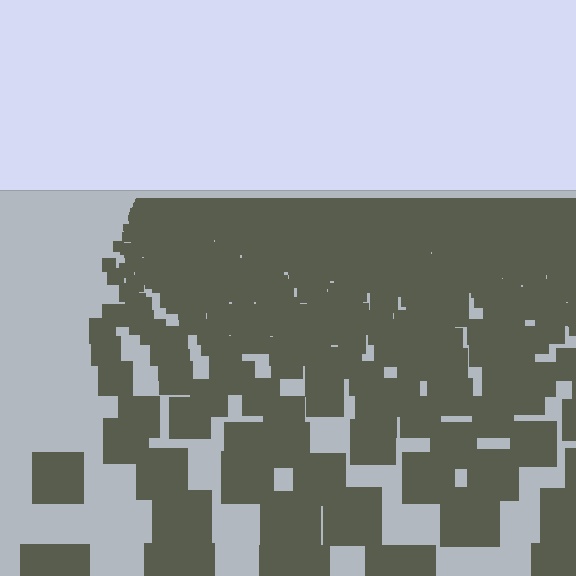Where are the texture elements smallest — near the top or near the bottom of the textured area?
Near the top.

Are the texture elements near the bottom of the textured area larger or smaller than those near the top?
Larger. Near the bottom, elements are closer to the viewer and appear at a bigger on-screen size.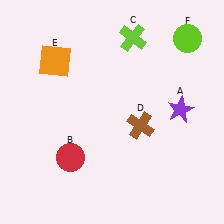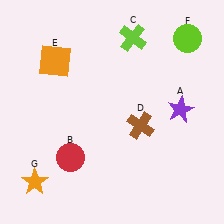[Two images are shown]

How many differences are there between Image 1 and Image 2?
There is 1 difference between the two images.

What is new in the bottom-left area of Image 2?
An orange star (G) was added in the bottom-left area of Image 2.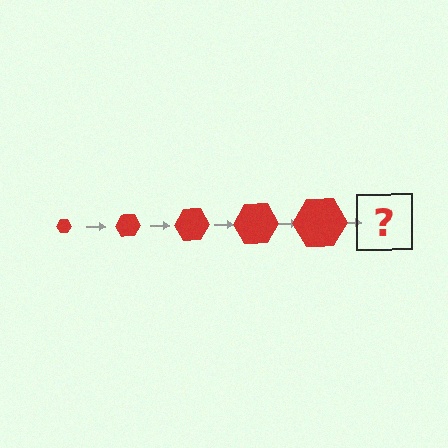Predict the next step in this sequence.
The next step is a red hexagon, larger than the previous one.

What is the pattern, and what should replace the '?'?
The pattern is that the hexagon gets progressively larger each step. The '?' should be a red hexagon, larger than the previous one.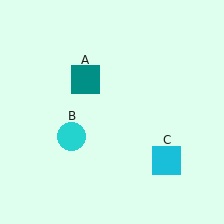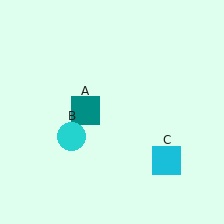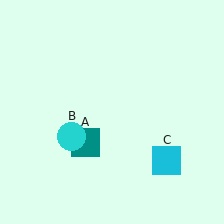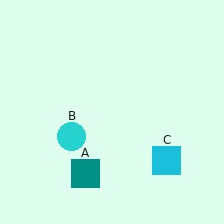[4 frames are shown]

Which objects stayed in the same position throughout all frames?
Cyan circle (object B) and cyan square (object C) remained stationary.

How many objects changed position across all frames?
1 object changed position: teal square (object A).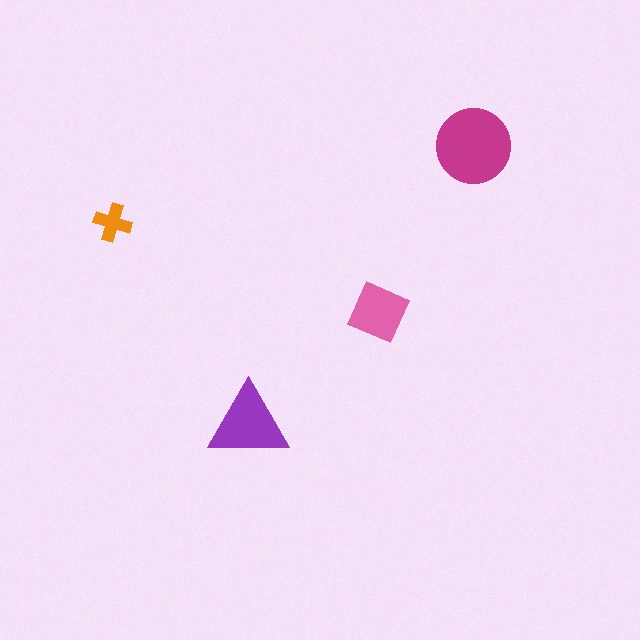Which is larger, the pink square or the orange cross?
The pink square.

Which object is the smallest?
The orange cross.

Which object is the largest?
The magenta circle.